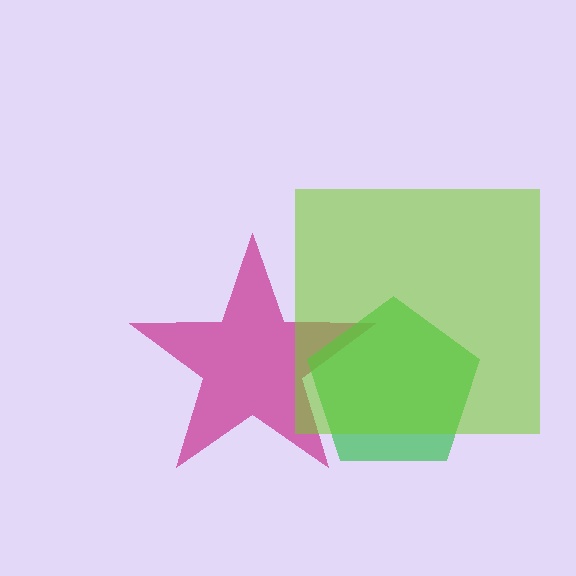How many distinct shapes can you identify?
There are 3 distinct shapes: a magenta star, a green pentagon, a lime square.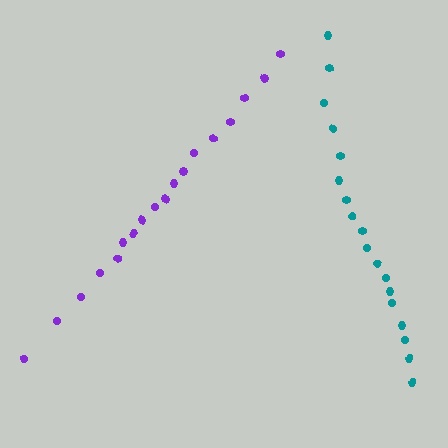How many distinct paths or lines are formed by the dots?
There are 2 distinct paths.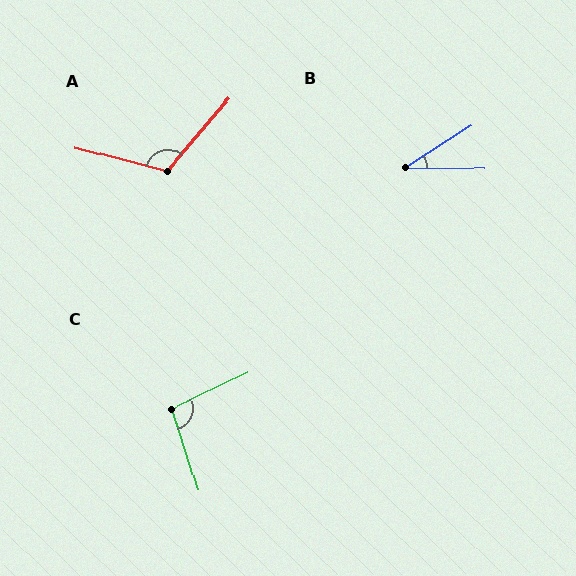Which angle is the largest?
A, at approximately 116 degrees.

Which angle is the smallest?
B, at approximately 34 degrees.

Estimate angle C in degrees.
Approximately 98 degrees.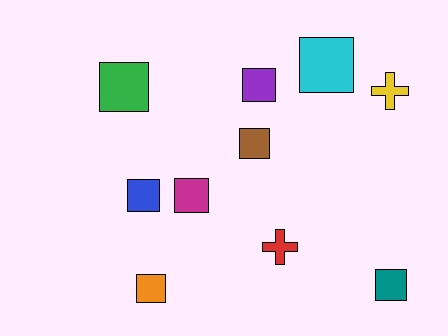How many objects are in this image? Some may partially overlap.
There are 10 objects.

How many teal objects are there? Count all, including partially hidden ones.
There is 1 teal object.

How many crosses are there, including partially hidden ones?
There are 2 crosses.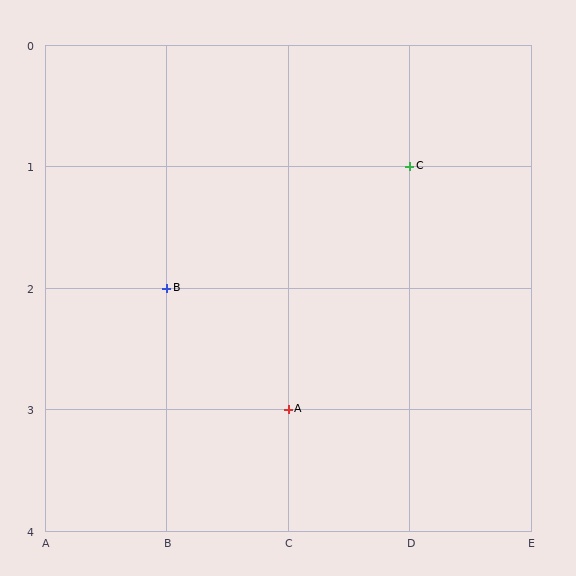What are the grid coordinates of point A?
Point A is at grid coordinates (C, 3).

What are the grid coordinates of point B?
Point B is at grid coordinates (B, 2).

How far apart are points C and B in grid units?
Points C and B are 2 columns and 1 row apart (about 2.2 grid units diagonally).